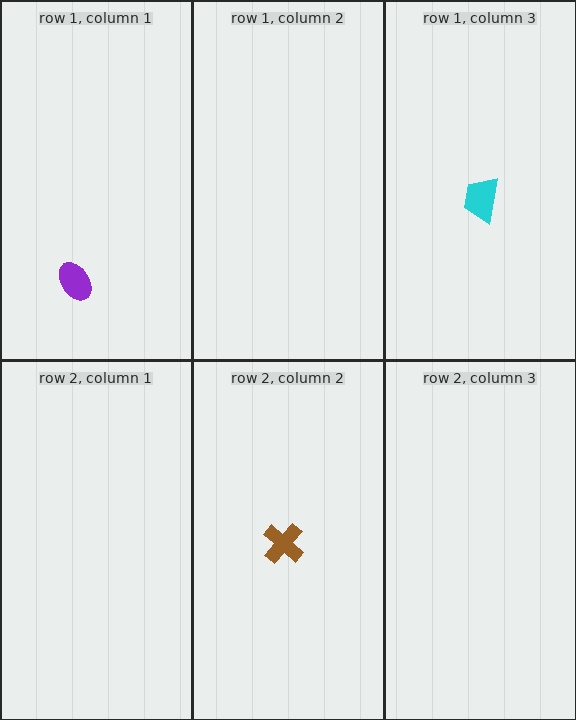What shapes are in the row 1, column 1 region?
The purple ellipse.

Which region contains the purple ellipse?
The row 1, column 1 region.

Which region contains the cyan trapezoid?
The row 1, column 3 region.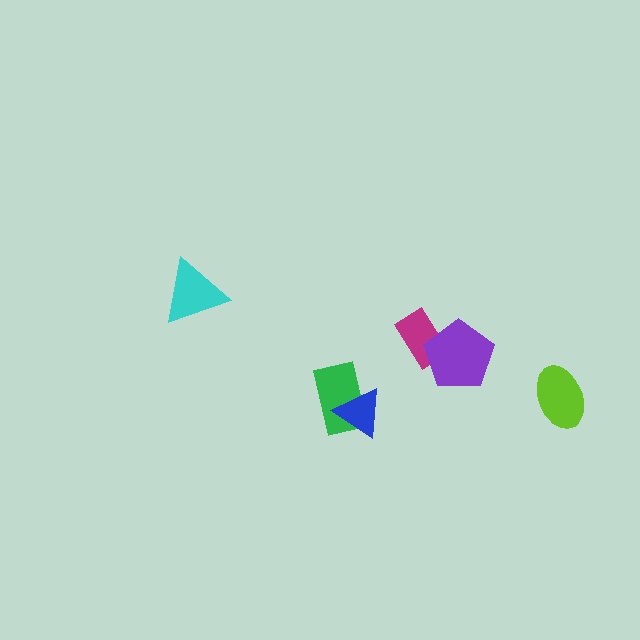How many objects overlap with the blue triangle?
1 object overlaps with the blue triangle.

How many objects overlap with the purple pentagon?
1 object overlaps with the purple pentagon.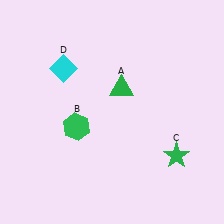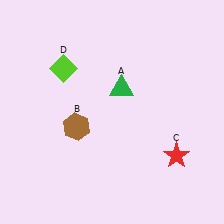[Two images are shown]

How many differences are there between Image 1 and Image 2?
There are 3 differences between the two images.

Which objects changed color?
B changed from green to brown. C changed from green to red. D changed from cyan to lime.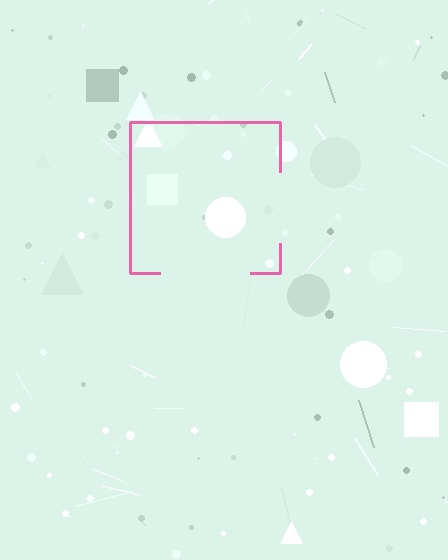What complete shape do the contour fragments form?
The contour fragments form a square.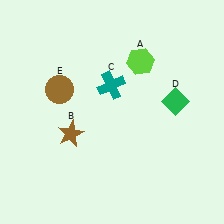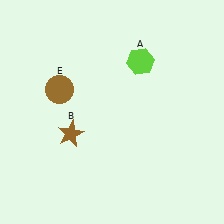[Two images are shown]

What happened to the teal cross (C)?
The teal cross (C) was removed in Image 2. It was in the top-left area of Image 1.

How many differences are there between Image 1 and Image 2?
There are 2 differences between the two images.